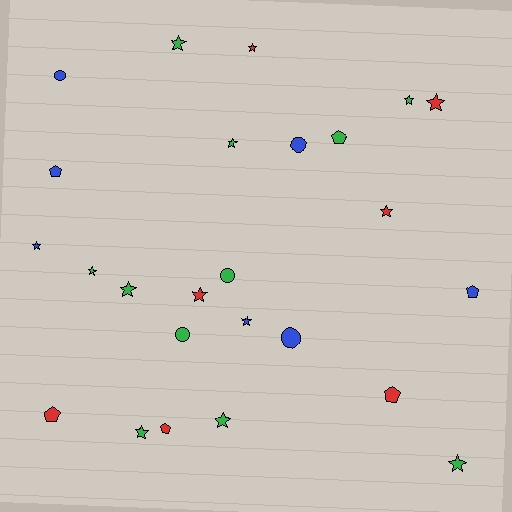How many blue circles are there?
There are 3 blue circles.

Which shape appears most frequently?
Star, with 14 objects.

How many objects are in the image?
There are 25 objects.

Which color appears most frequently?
Green, with 11 objects.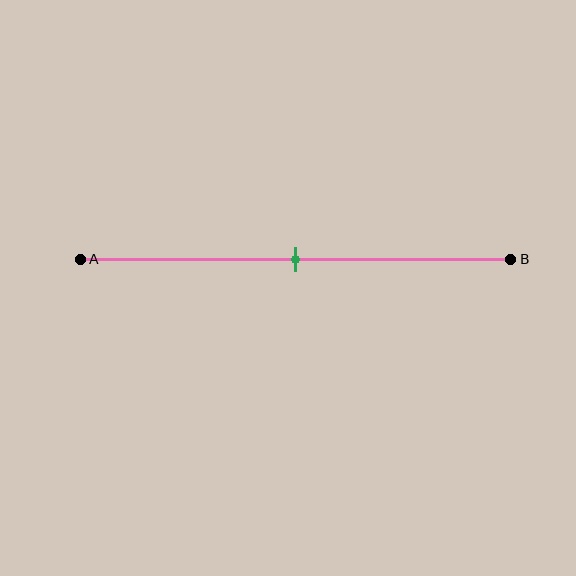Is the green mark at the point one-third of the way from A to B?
No, the mark is at about 50% from A, not at the 33% one-third point.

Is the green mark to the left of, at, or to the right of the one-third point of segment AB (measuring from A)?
The green mark is to the right of the one-third point of segment AB.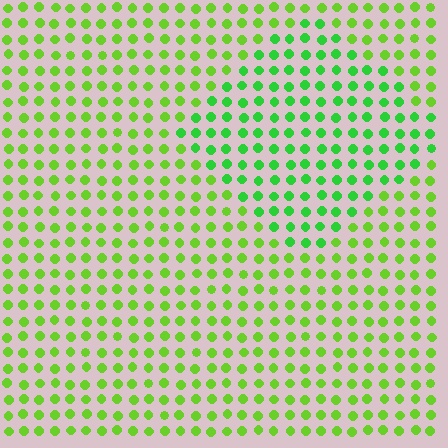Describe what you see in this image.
The image is filled with small lime elements in a uniform arrangement. A diamond-shaped region is visible where the elements are tinted to a slightly different hue, forming a subtle color boundary.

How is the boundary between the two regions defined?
The boundary is defined purely by a slight shift in hue (about 27 degrees). Spacing, size, and orientation are identical on both sides.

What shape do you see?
I see a diamond.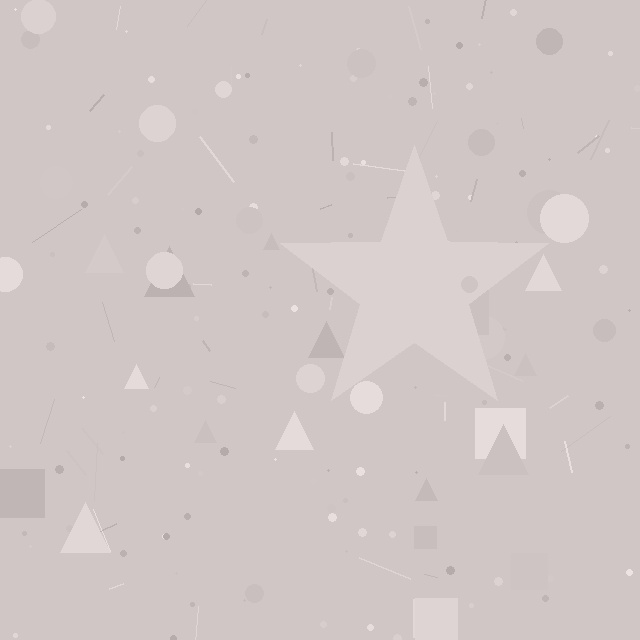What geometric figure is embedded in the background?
A star is embedded in the background.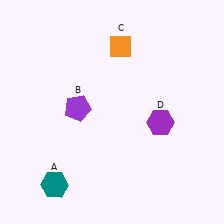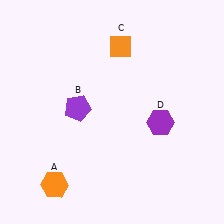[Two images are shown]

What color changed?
The hexagon (A) changed from teal in Image 1 to orange in Image 2.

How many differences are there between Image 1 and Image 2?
There is 1 difference between the two images.